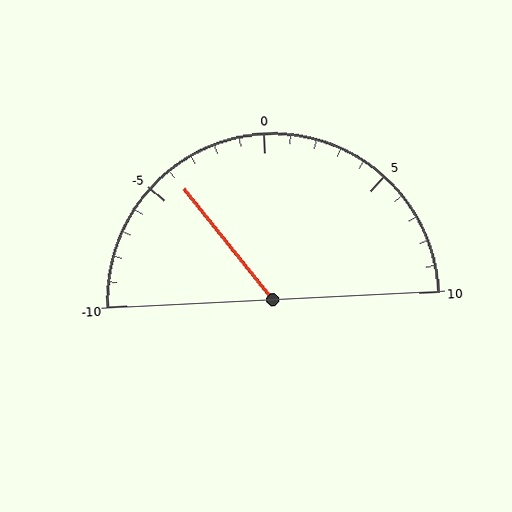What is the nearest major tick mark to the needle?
The nearest major tick mark is -5.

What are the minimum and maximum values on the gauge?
The gauge ranges from -10 to 10.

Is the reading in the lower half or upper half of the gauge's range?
The reading is in the lower half of the range (-10 to 10).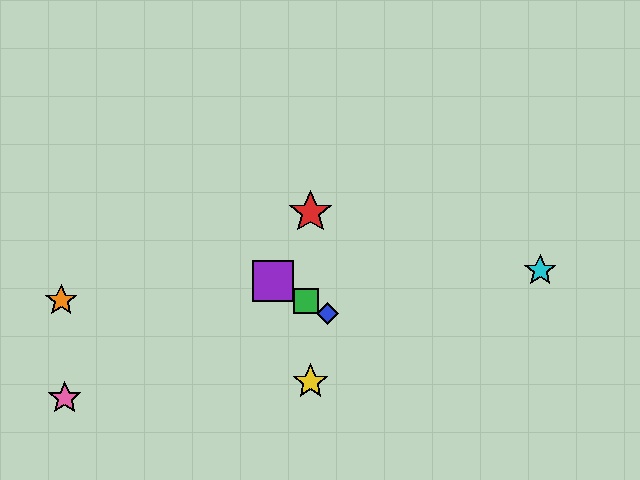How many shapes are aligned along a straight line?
3 shapes (the blue diamond, the green square, the purple square) are aligned along a straight line.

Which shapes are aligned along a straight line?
The blue diamond, the green square, the purple square are aligned along a straight line.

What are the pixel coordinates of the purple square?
The purple square is at (273, 281).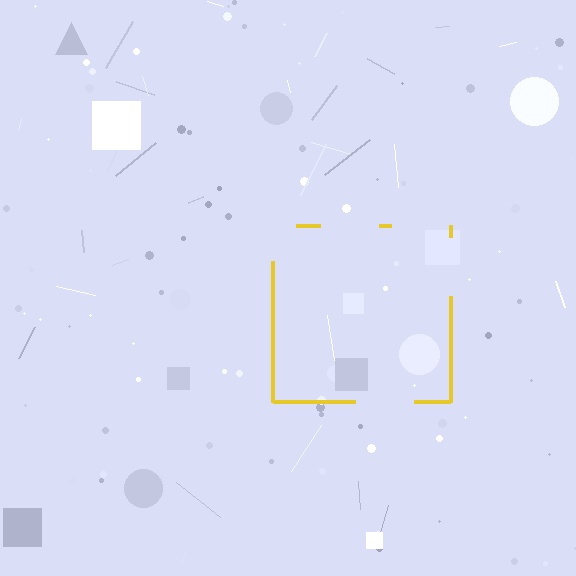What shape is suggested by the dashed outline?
The dashed outline suggests a square.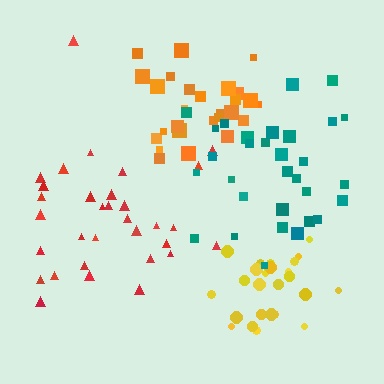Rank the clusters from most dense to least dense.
yellow, orange, teal, red.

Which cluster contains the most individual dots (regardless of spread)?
Red (32).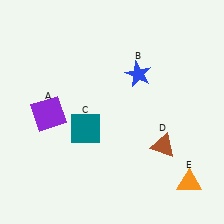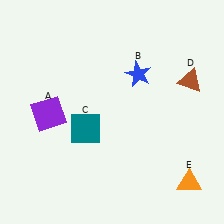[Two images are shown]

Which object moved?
The brown triangle (D) moved up.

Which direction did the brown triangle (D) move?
The brown triangle (D) moved up.